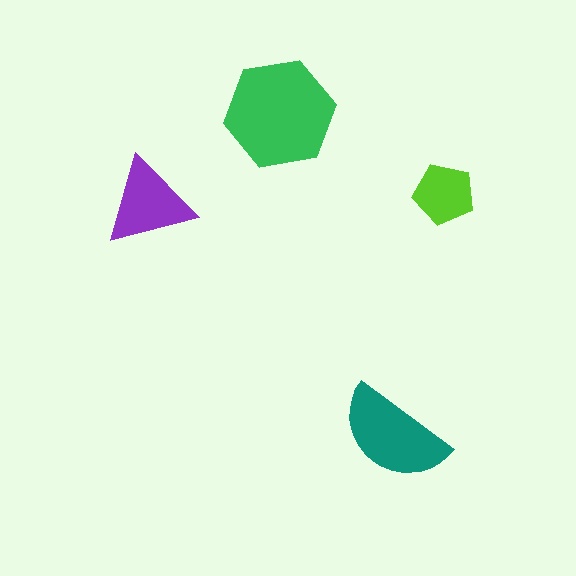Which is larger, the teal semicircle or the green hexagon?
The green hexagon.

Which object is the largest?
The green hexagon.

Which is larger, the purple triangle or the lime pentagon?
The purple triangle.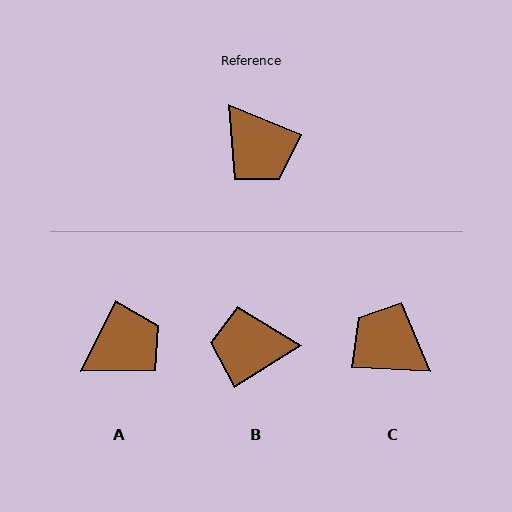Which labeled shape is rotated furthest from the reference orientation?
C, about 161 degrees away.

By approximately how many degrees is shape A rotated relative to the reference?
Approximately 86 degrees counter-clockwise.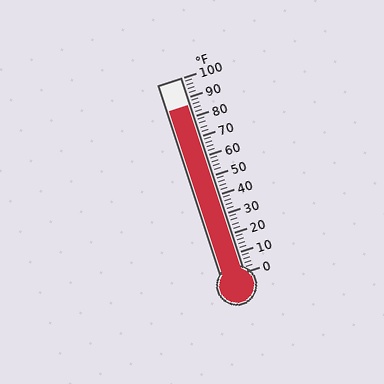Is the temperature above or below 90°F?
The temperature is below 90°F.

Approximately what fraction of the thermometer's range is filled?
The thermometer is filled to approximately 85% of its range.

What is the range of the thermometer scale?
The thermometer scale ranges from 0°F to 100°F.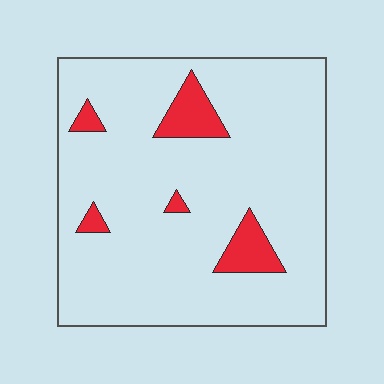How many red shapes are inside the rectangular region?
5.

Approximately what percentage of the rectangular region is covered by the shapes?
Approximately 10%.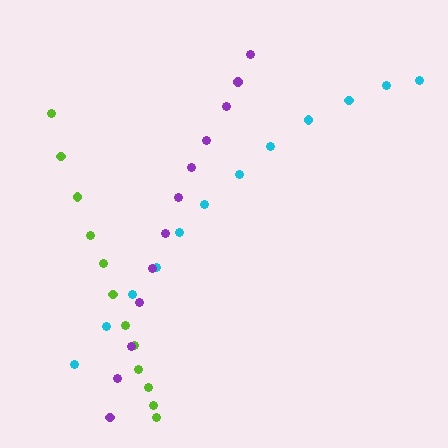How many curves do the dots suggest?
There are 3 distinct paths.